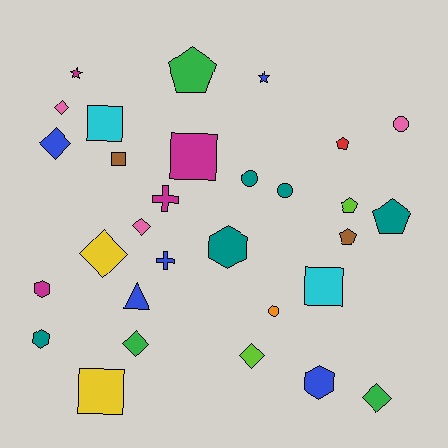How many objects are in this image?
There are 30 objects.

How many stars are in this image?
There are 2 stars.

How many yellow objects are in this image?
There are 2 yellow objects.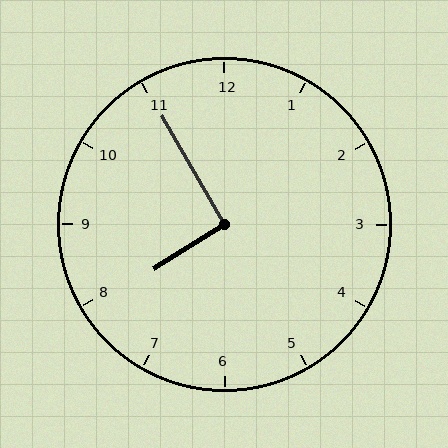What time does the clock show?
7:55.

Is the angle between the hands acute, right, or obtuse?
It is right.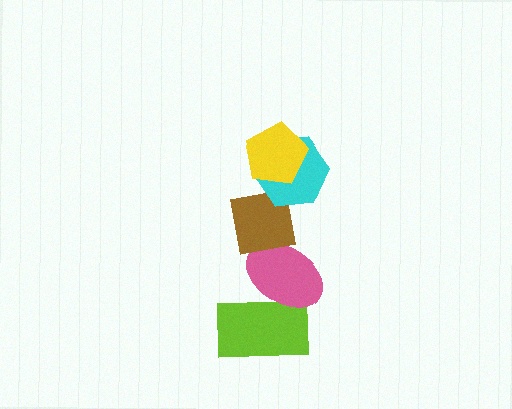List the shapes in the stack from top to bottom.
From top to bottom: the yellow pentagon, the cyan hexagon, the brown square, the pink ellipse, the lime rectangle.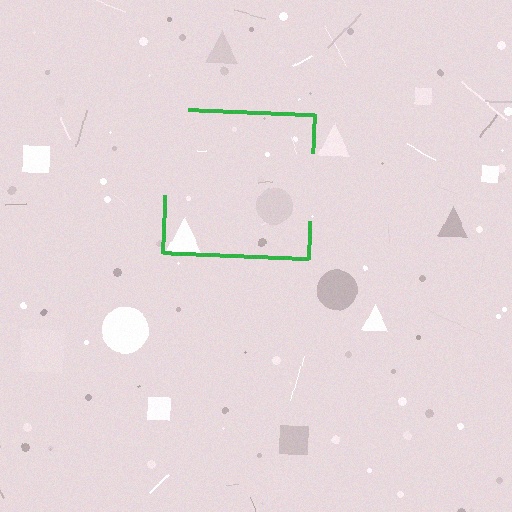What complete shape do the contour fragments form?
The contour fragments form a square.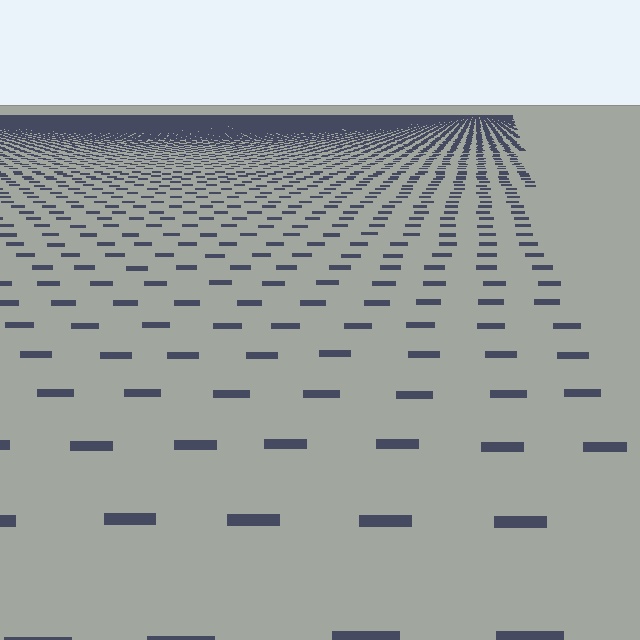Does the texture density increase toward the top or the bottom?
Density increases toward the top.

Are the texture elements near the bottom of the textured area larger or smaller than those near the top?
Larger. Near the bottom, elements are closer to the viewer and appear at a bigger on-screen size.